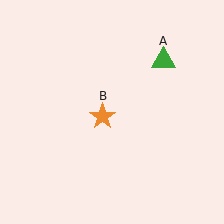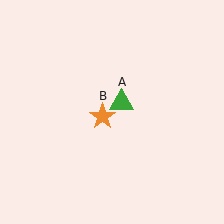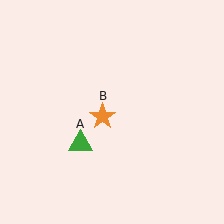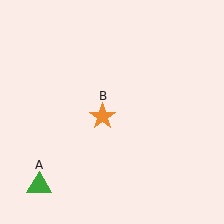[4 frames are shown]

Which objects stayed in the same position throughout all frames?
Orange star (object B) remained stationary.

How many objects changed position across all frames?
1 object changed position: green triangle (object A).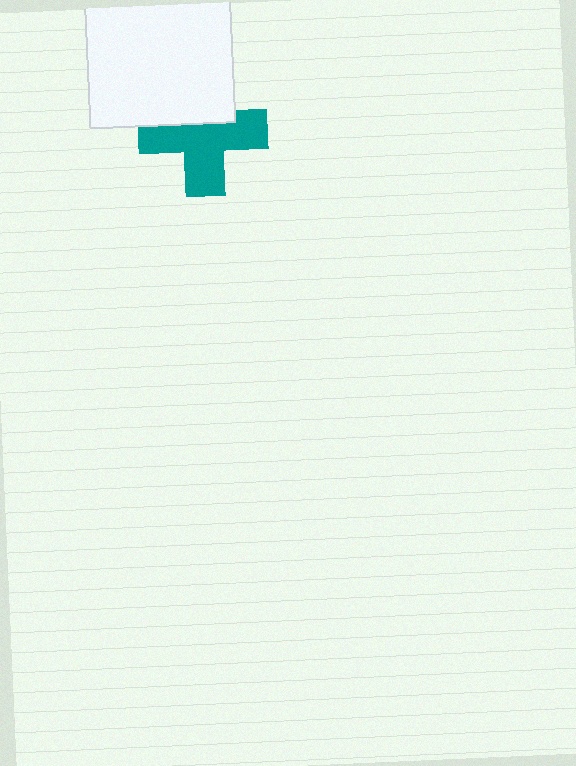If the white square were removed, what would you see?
You would see the complete teal cross.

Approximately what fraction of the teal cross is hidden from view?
Roughly 36% of the teal cross is hidden behind the white square.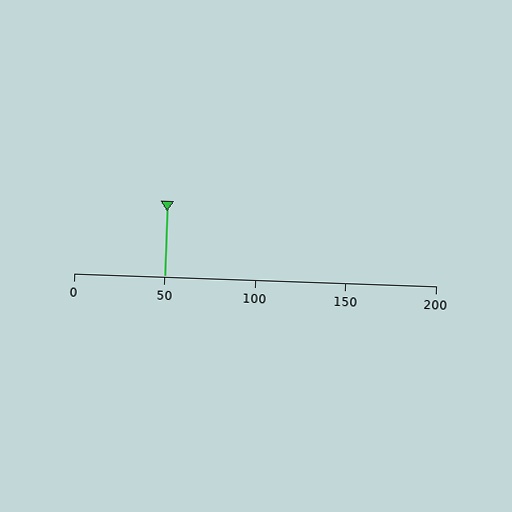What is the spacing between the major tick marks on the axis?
The major ticks are spaced 50 apart.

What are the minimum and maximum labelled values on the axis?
The axis runs from 0 to 200.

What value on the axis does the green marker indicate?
The marker indicates approximately 50.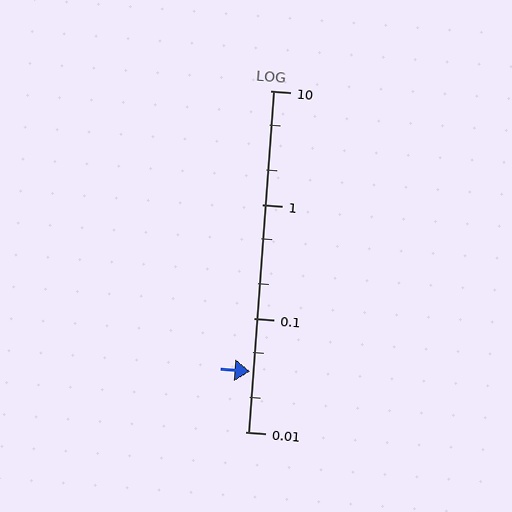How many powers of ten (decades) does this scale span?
The scale spans 3 decades, from 0.01 to 10.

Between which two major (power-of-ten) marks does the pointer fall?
The pointer is between 0.01 and 0.1.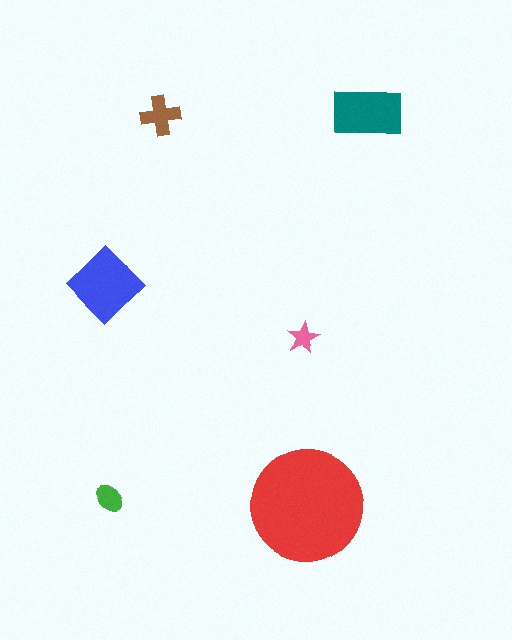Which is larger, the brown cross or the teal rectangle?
The teal rectangle.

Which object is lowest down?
The red circle is bottommost.